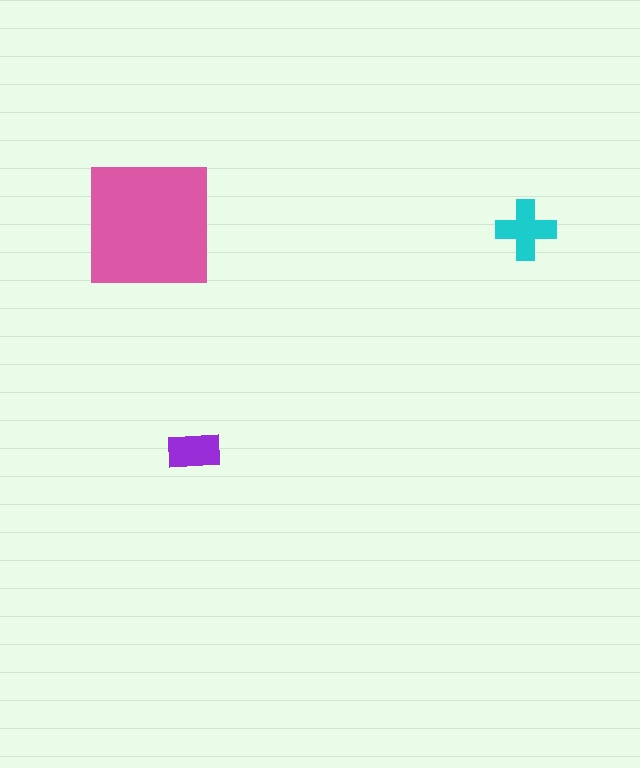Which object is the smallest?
The purple rectangle.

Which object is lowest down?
The purple rectangle is bottommost.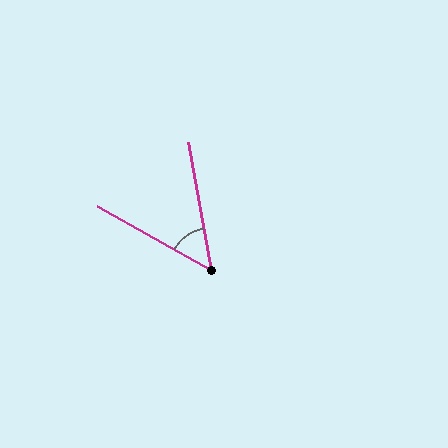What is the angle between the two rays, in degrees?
Approximately 50 degrees.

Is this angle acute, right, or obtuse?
It is acute.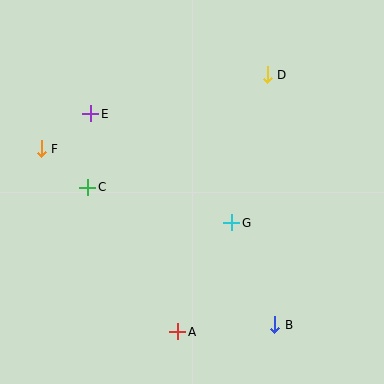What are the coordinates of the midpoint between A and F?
The midpoint between A and F is at (109, 240).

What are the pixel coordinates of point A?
Point A is at (178, 332).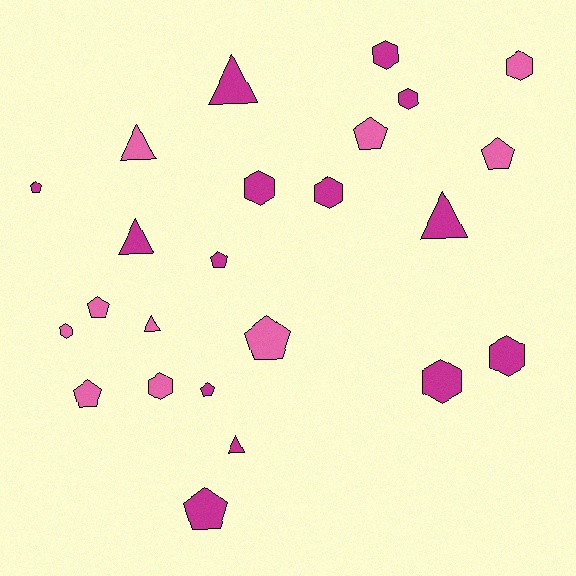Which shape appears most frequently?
Hexagon, with 9 objects.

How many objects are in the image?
There are 24 objects.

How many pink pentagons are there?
There are 5 pink pentagons.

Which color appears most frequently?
Magenta, with 14 objects.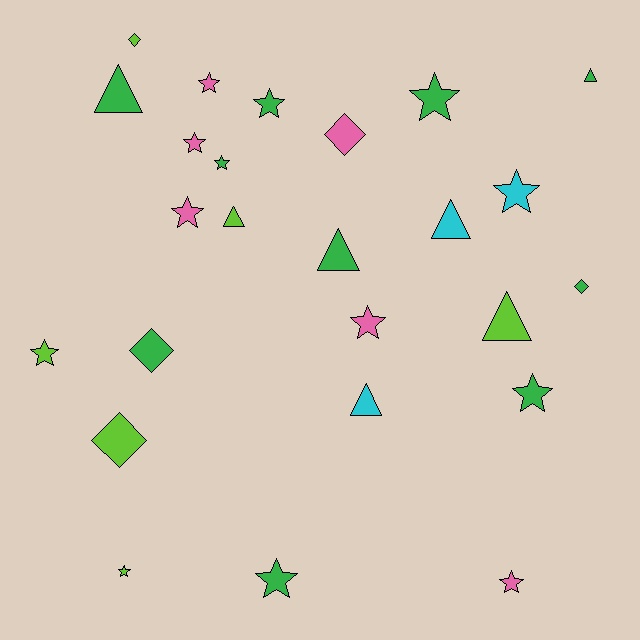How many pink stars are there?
There are 5 pink stars.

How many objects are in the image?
There are 25 objects.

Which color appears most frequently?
Green, with 10 objects.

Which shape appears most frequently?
Star, with 13 objects.